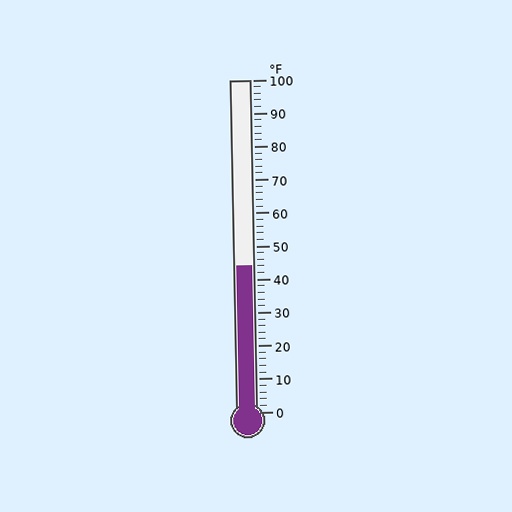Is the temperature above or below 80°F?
The temperature is below 80°F.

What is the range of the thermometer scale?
The thermometer scale ranges from 0°F to 100°F.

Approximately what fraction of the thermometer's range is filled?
The thermometer is filled to approximately 45% of its range.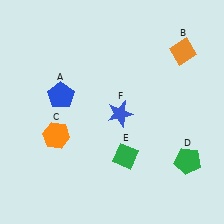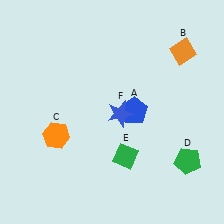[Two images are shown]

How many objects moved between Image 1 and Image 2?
1 object moved between the two images.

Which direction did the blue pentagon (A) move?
The blue pentagon (A) moved right.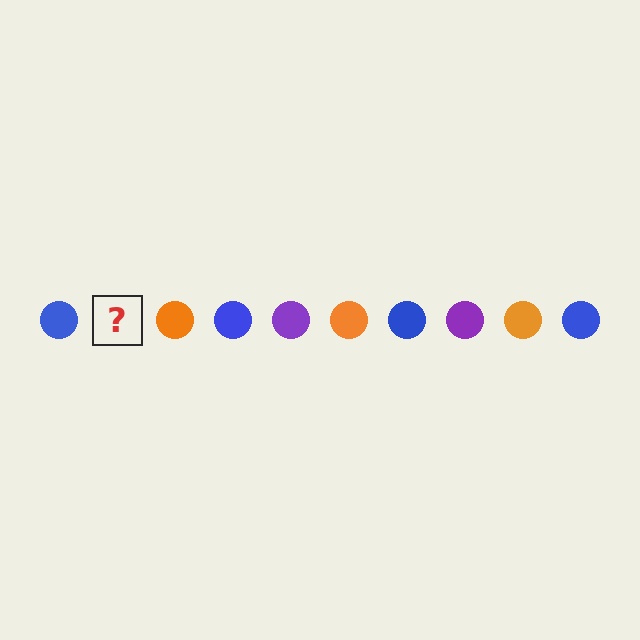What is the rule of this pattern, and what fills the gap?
The rule is that the pattern cycles through blue, purple, orange circles. The gap should be filled with a purple circle.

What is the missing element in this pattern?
The missing element is a purple circle.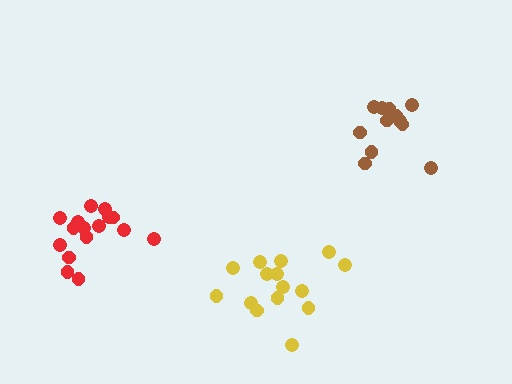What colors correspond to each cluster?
The clusters are colored: yellow, red, brown.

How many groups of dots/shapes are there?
There are 3 groups.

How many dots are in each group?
Group 1: 15 dots, Group 2: 16 dots, Group 3: 12 dots (43 total).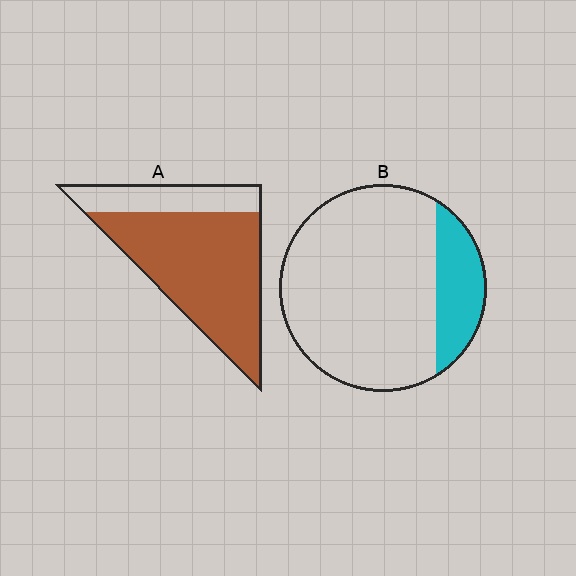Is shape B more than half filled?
No.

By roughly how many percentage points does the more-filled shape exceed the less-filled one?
By roughly 55 percentage points (A over B).